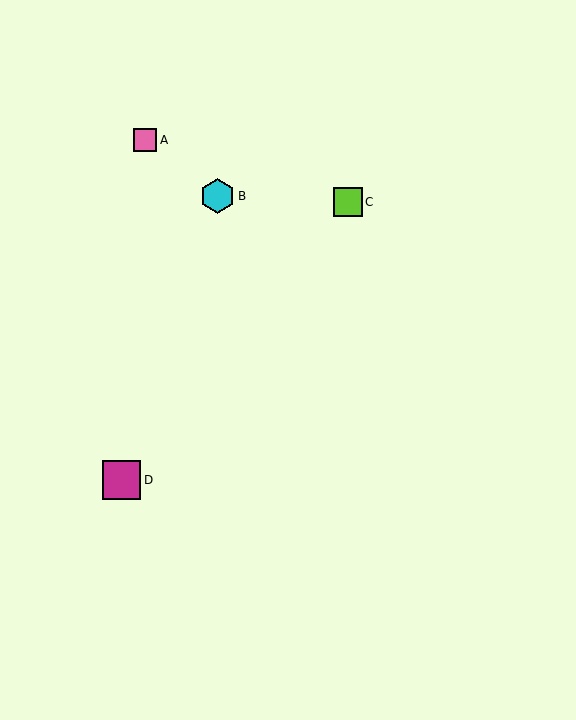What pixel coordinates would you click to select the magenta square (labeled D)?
Click at (121, 480) to select the magenta square D.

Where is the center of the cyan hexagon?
The center of the cyan hexagon is at (217, 196).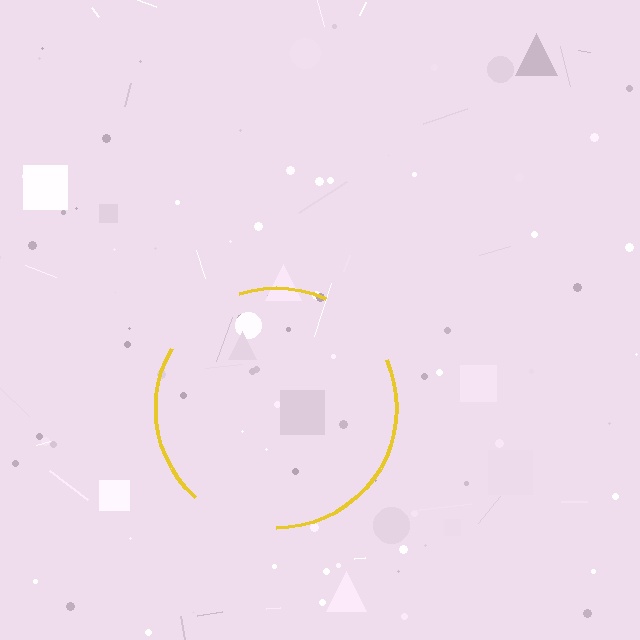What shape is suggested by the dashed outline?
The dashed outline suggests a circle.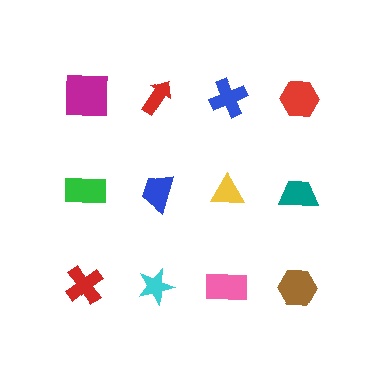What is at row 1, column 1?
A magenta square.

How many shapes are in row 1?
4 shapes.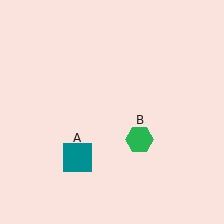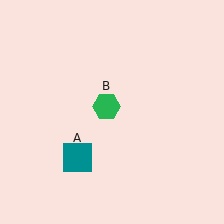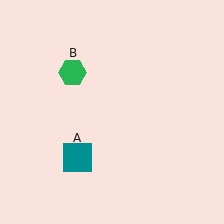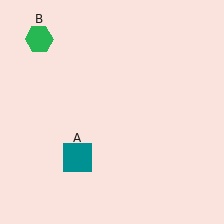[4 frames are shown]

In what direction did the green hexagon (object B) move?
The green hexagon (object B) moved up and to the left.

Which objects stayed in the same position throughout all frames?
Teal square (object A) remained stationary.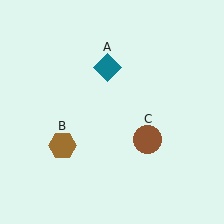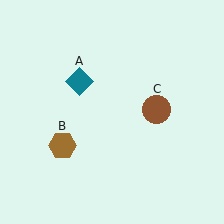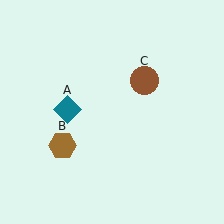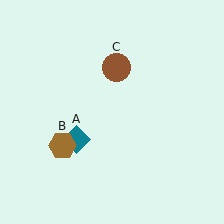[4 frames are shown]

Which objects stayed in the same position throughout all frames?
Brown hexagon (object B) remained stationary.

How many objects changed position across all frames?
2 objects changed position: teal diamond (object A), brown circle (object C).